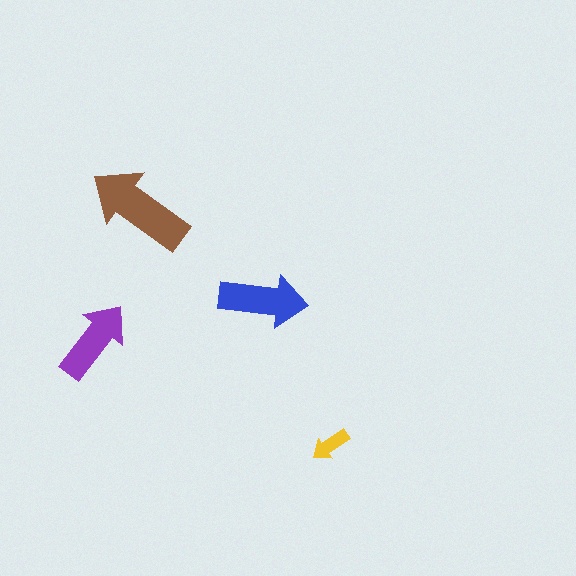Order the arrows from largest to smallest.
the brown one, the blue one, the purple one, the yellow one.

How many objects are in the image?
There are 4 objects in the image.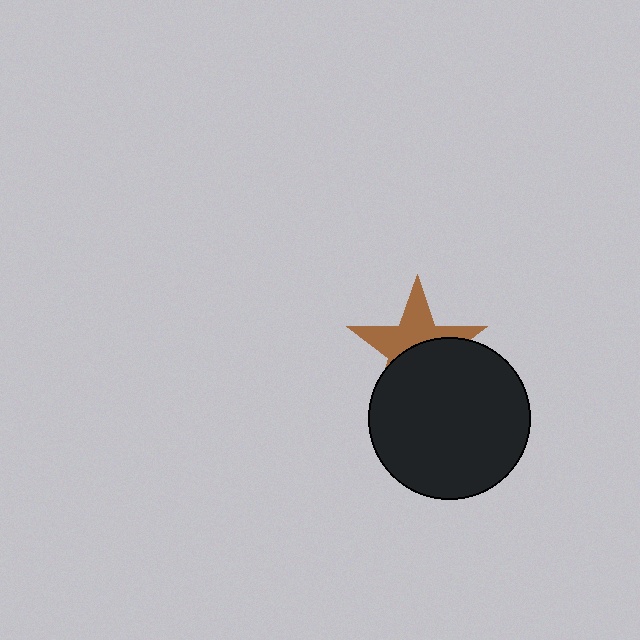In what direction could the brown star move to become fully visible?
The brown star could move up. That would shift it out from behind the black circle entirely.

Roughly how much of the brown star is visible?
About half of it is visible (roughly 49%).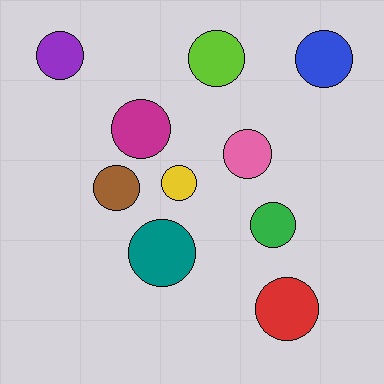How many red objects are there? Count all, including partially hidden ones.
There is 1 red object.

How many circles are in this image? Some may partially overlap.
There are 10 circles.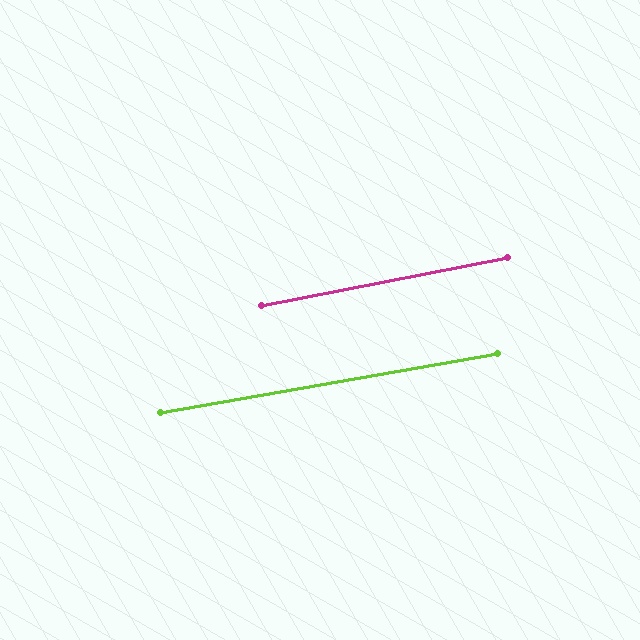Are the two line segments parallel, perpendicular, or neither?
Parallel — their directions differ by only 1.1°.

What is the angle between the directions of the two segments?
Approximately 1 degree.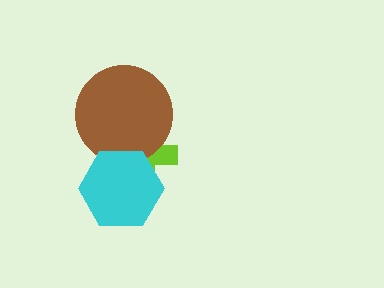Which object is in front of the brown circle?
The cyan hexagon is in front of the brown circle.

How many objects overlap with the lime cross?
2 objects overlap with the lime cross.